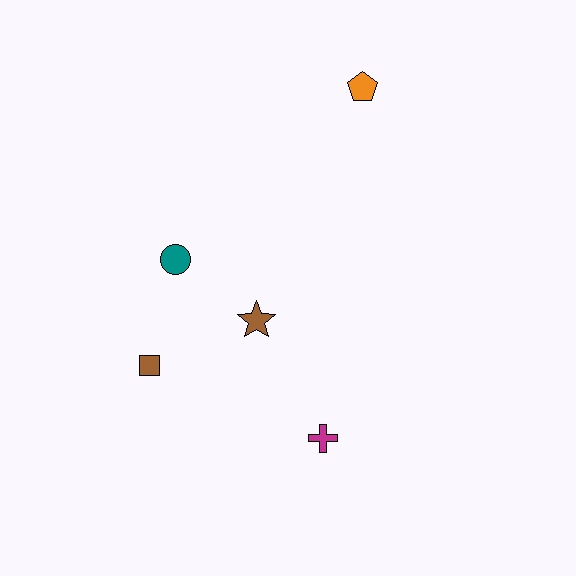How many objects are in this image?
There are 5 objects.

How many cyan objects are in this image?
There are no cyan objects.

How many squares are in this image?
There is 1 square.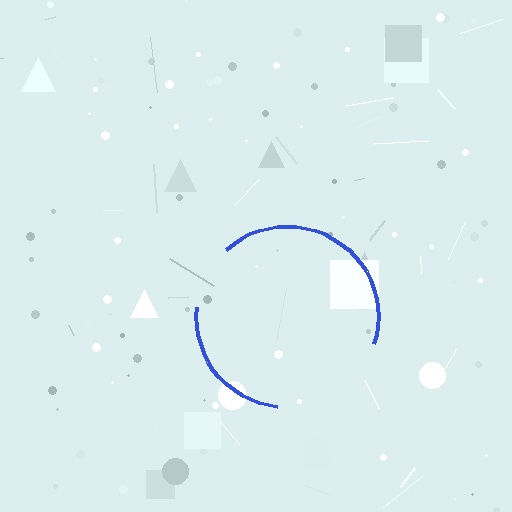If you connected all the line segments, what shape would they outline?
They would outline a circle.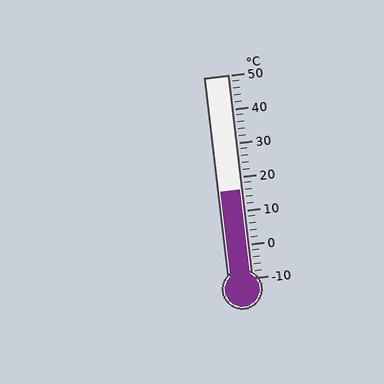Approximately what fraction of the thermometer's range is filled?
The thermometer is filled to approximately 45% of its range.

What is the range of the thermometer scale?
The thermometer scale ranges from -10°C to 50°C.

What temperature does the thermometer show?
The thermometer shows approximately 16°C.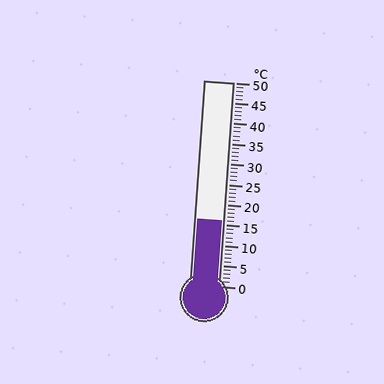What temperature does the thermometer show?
The thermometer shows approximately 16°C.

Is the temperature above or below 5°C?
The temperature is above 5°C.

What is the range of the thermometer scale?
The thermometer scale ranges from 0°C to 50°C.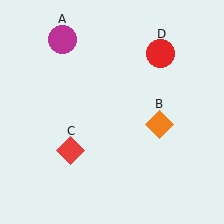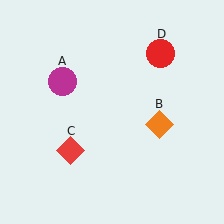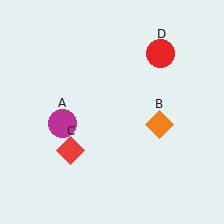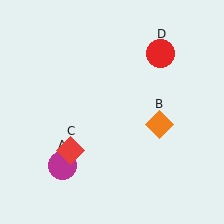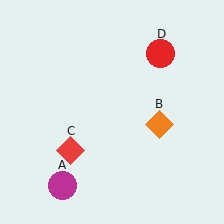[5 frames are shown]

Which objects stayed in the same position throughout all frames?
Orange diamond (object B) and red diamond (object C) and red circle (object D) remained stationary.